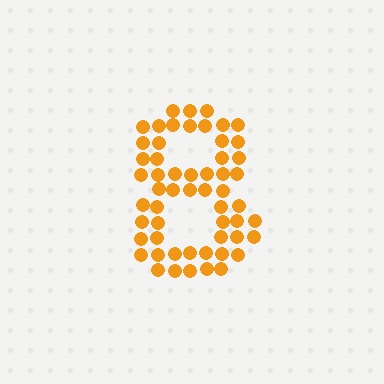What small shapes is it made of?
It is made of small circles.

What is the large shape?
The large shape is the digit 8.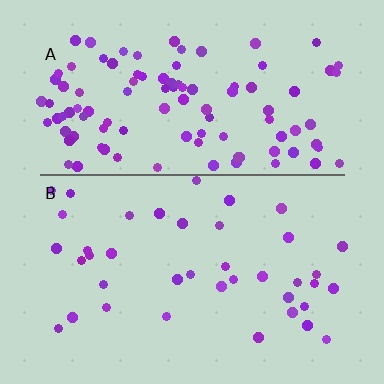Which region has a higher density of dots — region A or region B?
A (the top).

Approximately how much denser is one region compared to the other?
Approximately 2.7× — region A over region B.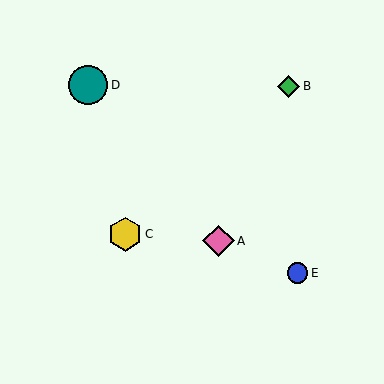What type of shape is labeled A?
Shape A is a pink diamond.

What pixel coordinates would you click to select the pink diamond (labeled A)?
Click at (219, 241) to select the pink diamond A.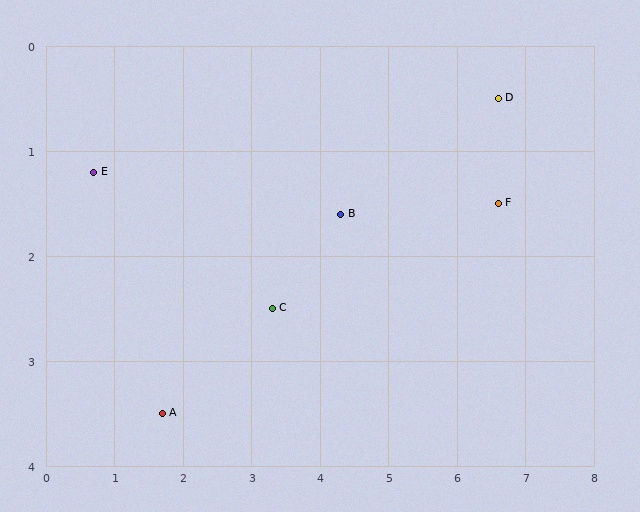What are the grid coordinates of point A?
Point A is at approximately (1.7, 3.5).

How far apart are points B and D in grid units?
Points B and D are about 2.5 grid units apart.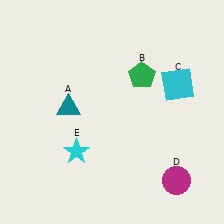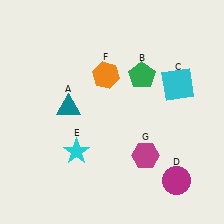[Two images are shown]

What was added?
An orange hexagon (F), a magenta hexagon (G) were added in Image 2.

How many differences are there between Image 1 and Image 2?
There are 2 differences between the two images.